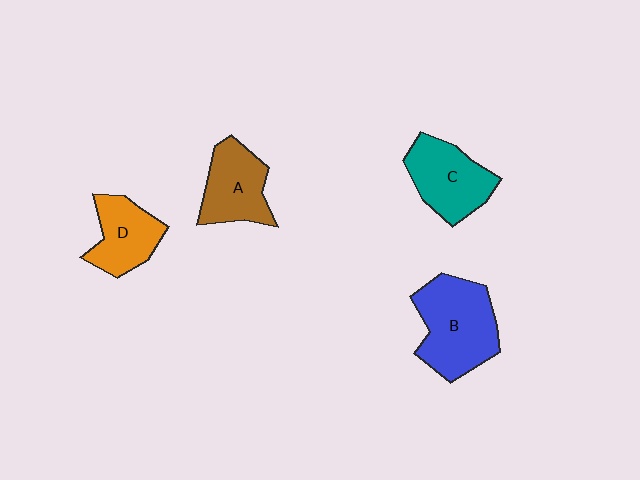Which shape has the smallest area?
Shape D (orange).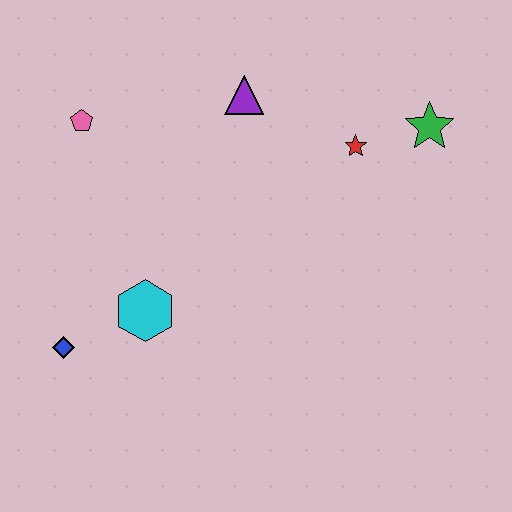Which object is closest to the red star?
The green star is closest to the red star.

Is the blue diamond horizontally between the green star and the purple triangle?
No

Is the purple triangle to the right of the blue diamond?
Yes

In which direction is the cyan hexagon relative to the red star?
The cyan hexagon is to the left of the red star.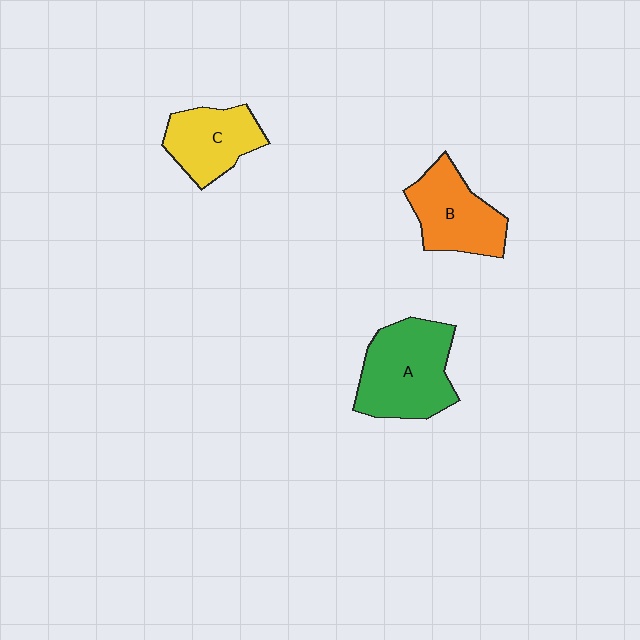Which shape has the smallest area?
Shape C (yellow).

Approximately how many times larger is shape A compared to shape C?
Approximately 1.5 times.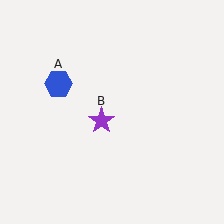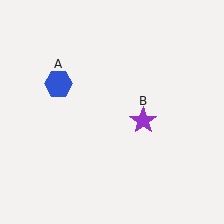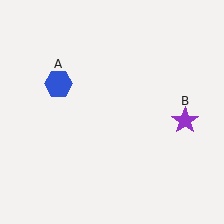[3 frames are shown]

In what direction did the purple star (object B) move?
The purple star (object B) moved right.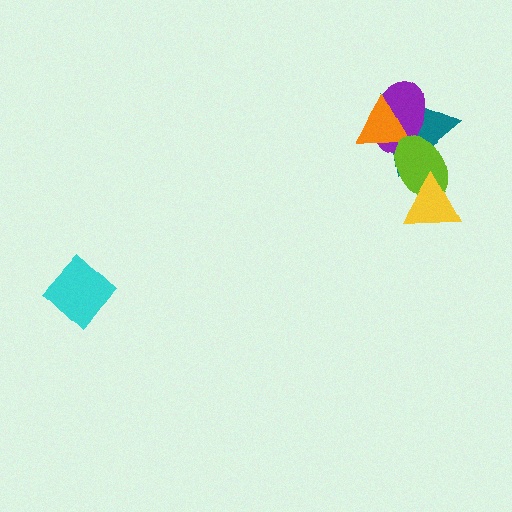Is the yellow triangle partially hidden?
No, no other shape covers it.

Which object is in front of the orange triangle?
The lime ellipse is in front of the orange triangle.